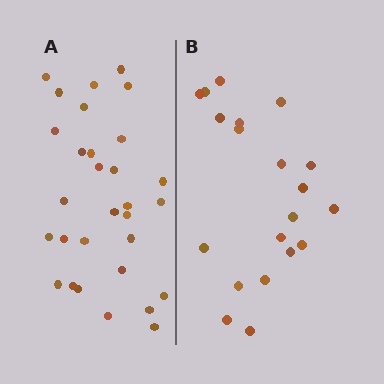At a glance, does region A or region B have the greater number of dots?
Region A (the left region) has more dots.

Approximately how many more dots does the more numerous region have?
Region A has roughly 10 or so more dots than region B.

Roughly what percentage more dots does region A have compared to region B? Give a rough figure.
About 50% more.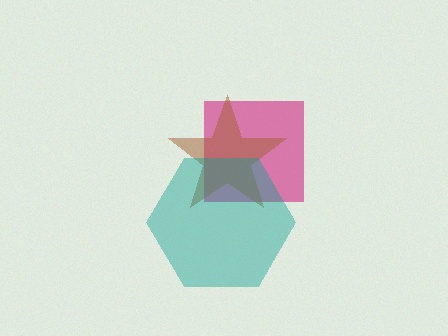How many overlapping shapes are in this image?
There are 3 overlapping shapes in the image.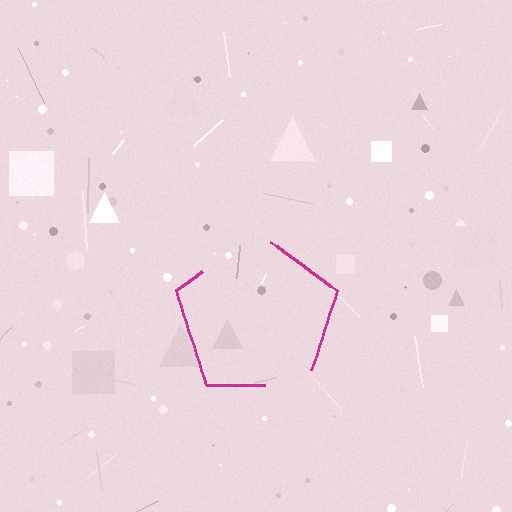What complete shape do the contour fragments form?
The contour fragments form a pentagon.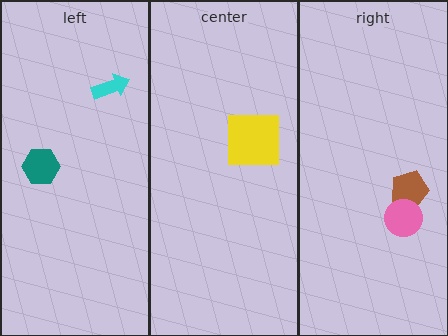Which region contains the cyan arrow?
The left region.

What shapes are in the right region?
The brown pentagon, the pink circle.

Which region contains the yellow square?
The center region.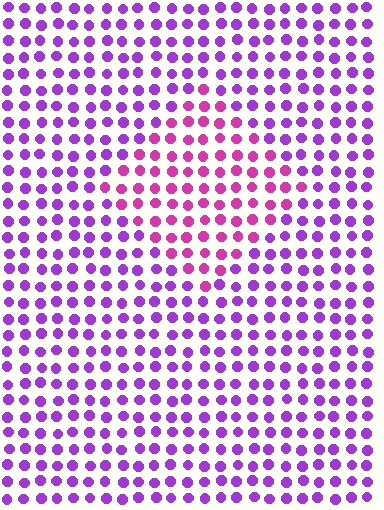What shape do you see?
I see a diamond.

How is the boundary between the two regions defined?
The boundary is defined purely by a slight shift in hue (about 36 degrees). Spacing, size, and orientation are identical on both sides.